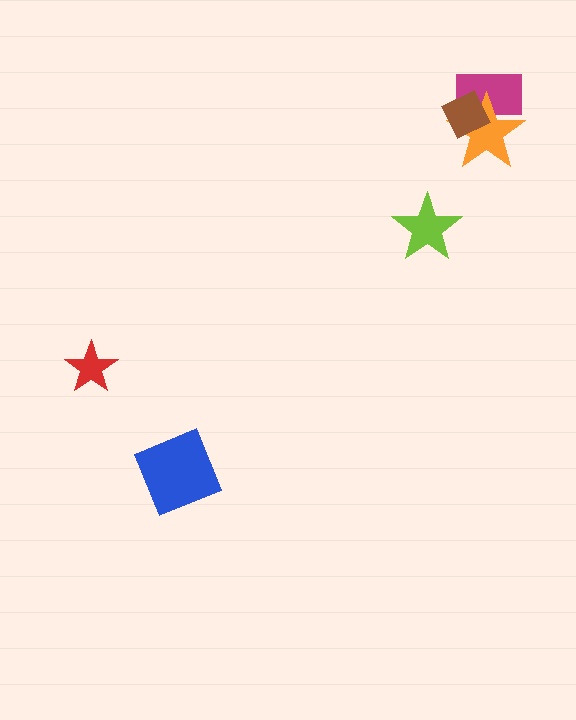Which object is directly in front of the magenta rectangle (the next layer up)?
The orange star is directly in front of the magenta rectangle.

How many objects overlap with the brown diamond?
2 objects overlap with the brown diamond.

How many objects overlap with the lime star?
0 objects overlap with the lime star.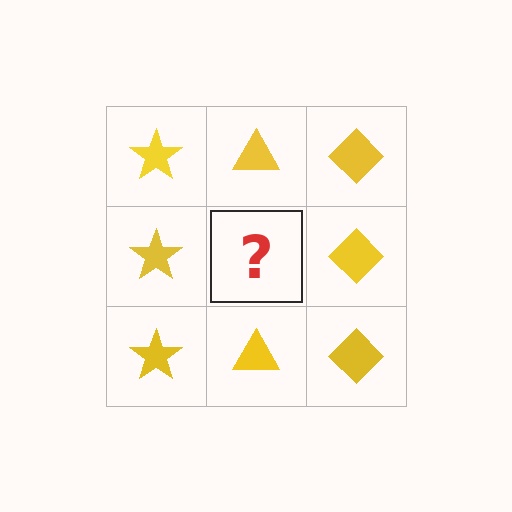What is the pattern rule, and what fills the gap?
The rule is that each column has a consistent shape. The gap should be filled with a yellow triangle.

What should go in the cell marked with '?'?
The missing cell should contain a yellow triangle.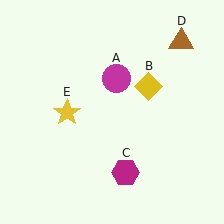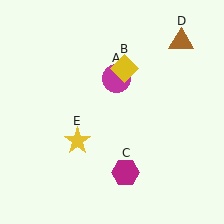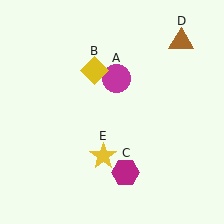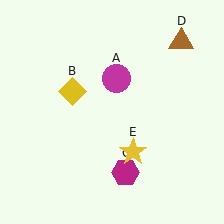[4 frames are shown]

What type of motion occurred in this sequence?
The yellow diamond (object B), yellow star (object E) rotated counterclockwise around the center of the scene.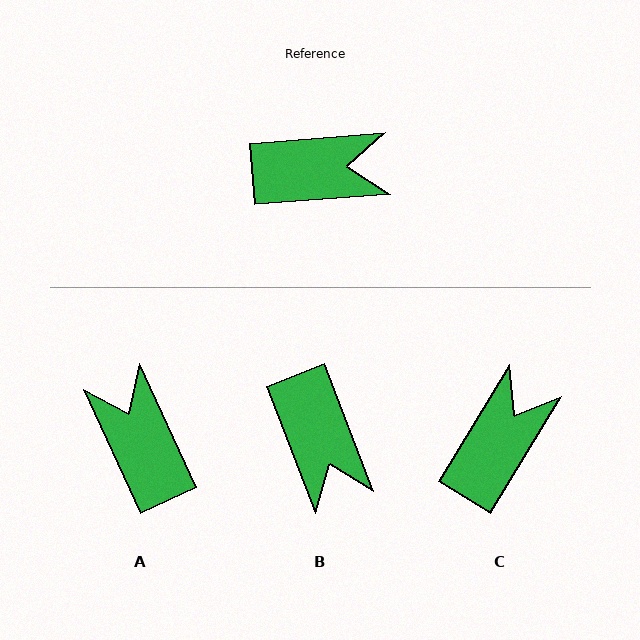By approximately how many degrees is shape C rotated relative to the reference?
Approximately 54 degrees counter-clockwise.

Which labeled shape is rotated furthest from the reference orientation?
A, about 110 degrees away.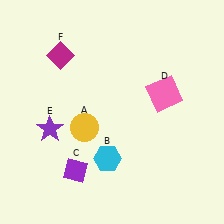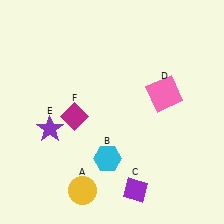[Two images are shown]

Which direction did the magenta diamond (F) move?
The magenta diamond (F) moved down.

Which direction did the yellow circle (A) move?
The yellow circle (A) moved down.